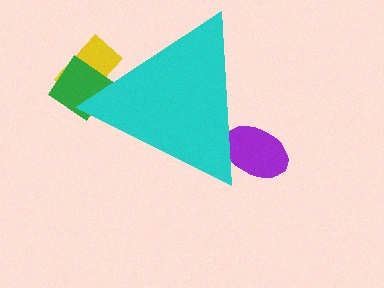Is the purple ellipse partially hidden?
Yes, the purple ellipse is partially hidden behind the cyan triangle.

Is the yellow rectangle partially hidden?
Yes, the yellow rectangle is partially hidden behind the cyan triangle.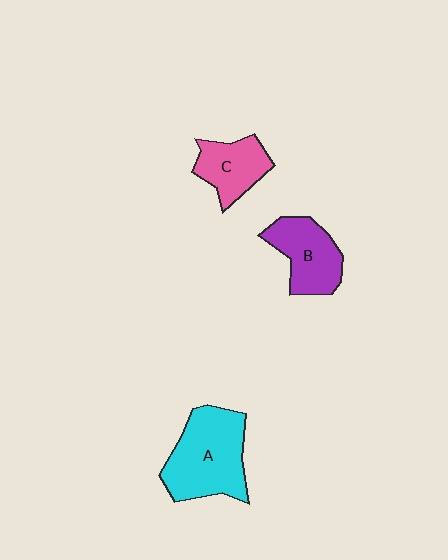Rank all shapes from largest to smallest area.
From largest to smallest: A (cyan), B (purple), C (pink).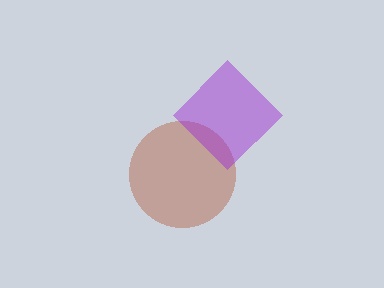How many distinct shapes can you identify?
There are 2 distinct shapes: a brown circle, a purple diamond.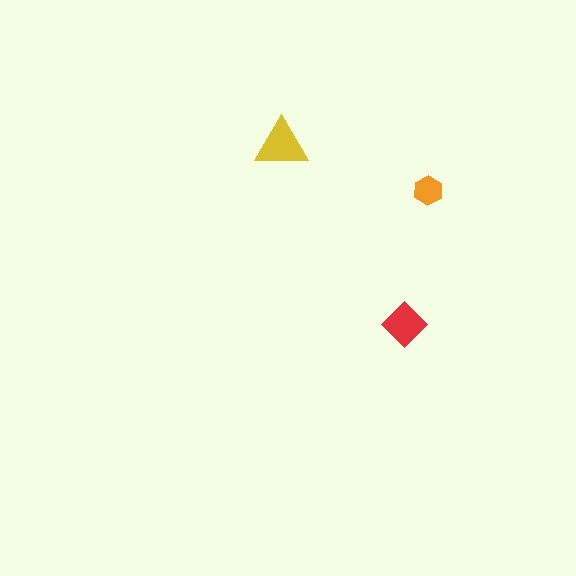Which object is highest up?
The yellow triangle is topmost.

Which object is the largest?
The yellow triangle.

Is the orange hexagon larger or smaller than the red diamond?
Smaller.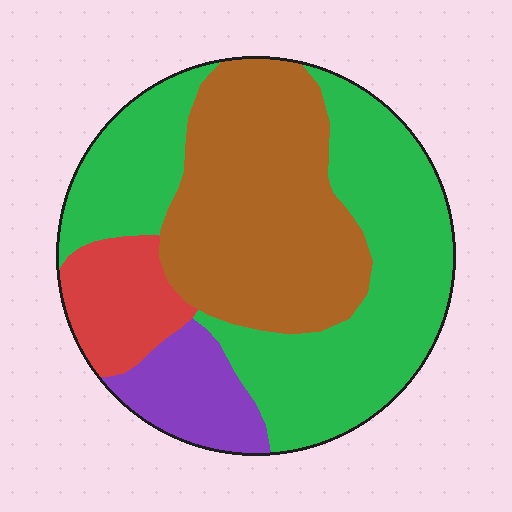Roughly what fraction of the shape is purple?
Purple takes up about one tenth (1/10) of the shape.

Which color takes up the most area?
Green, at roughly 45%.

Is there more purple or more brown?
Brown.